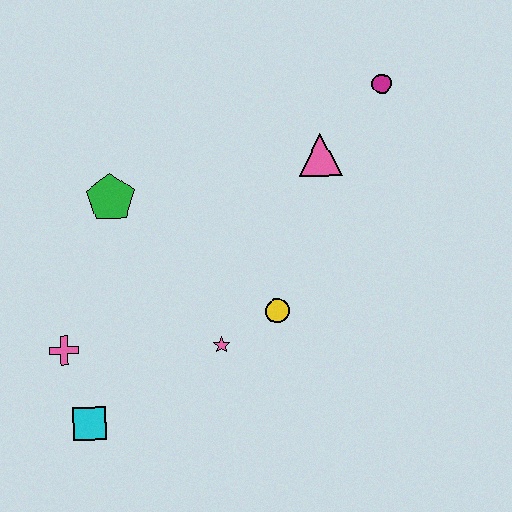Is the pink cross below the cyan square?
No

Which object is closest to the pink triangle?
The magenta circle is closest to the pink triangle.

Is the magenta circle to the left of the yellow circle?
No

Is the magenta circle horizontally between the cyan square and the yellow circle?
No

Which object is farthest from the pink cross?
The magenta circle is farthest from the pink cross.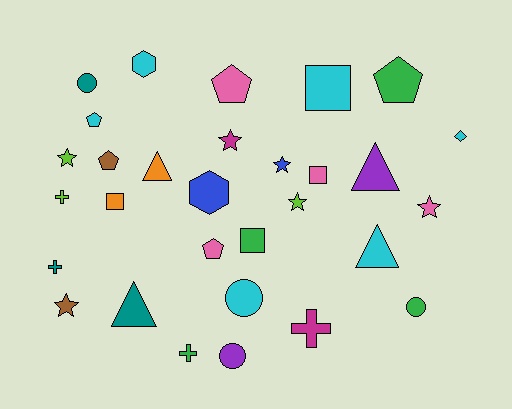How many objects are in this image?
There are 30 objects.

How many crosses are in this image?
There are 4 crosses.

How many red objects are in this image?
There are no red objects.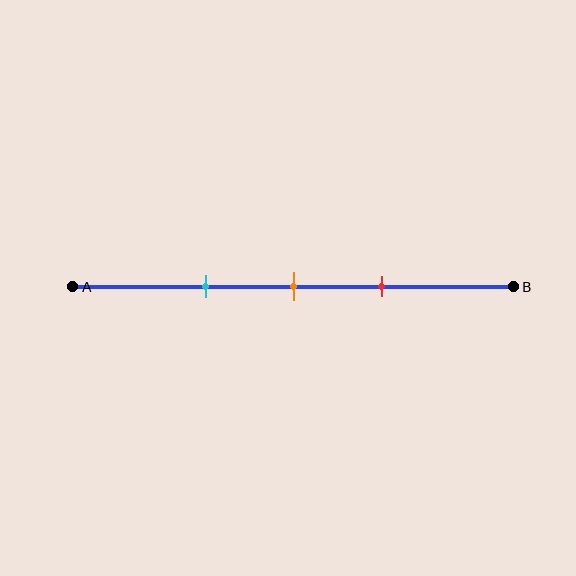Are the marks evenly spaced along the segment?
Yes, the marks are approximately evenly spaced.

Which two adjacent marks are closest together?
The orange and red marks are the closest adjacent pair.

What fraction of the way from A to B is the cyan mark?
The cyan mark is approximately 30% (0.3) of the way from A to B.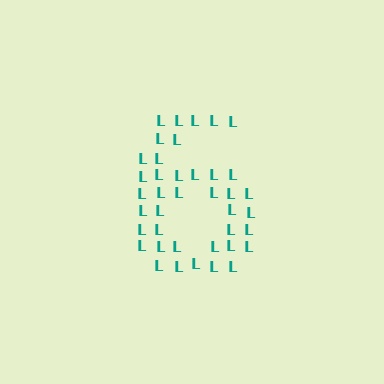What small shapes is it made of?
It is made of small letter L's.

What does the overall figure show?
The overall figure shows the digit 6.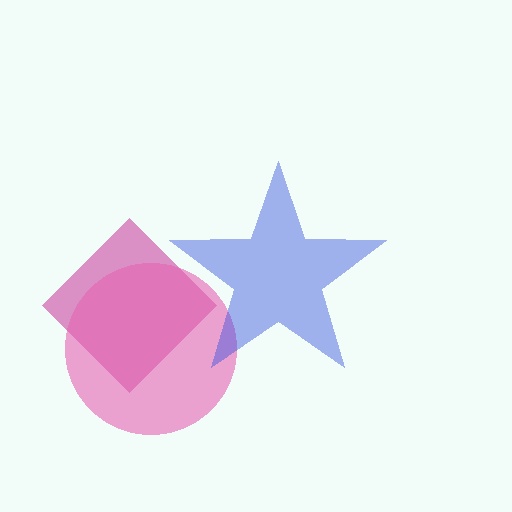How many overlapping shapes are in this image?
There are 3 overlapping shapes in the image.